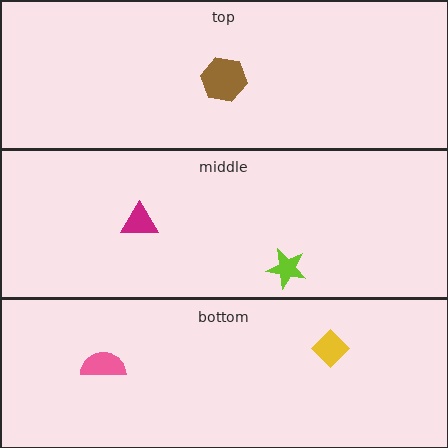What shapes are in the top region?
The brown hexagon.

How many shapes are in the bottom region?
2.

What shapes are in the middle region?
The lime star, the magenta triangle.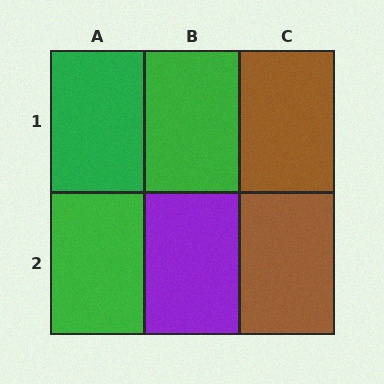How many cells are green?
3 cells are green.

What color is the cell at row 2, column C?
Brown.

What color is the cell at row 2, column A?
Green.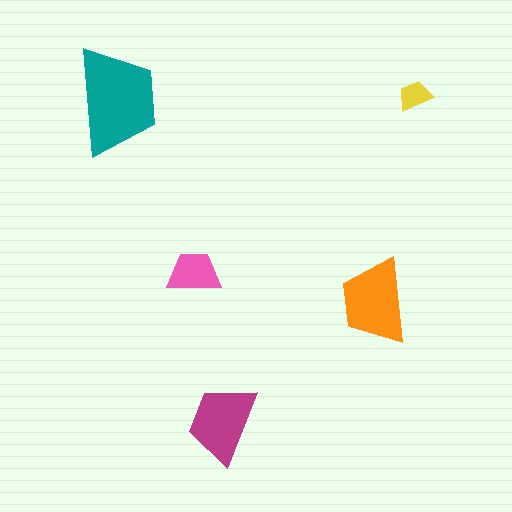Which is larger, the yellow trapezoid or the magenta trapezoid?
The magenta one.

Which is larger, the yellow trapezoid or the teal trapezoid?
The teal one.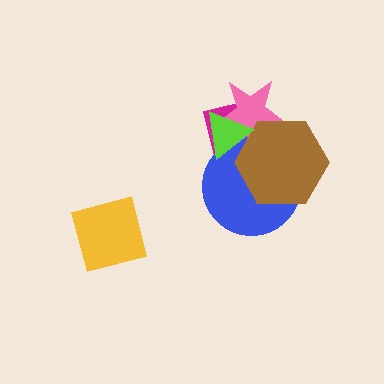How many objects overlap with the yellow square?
0 objects overlap with the yellow square.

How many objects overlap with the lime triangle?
4 objects overlap with the lime triangle.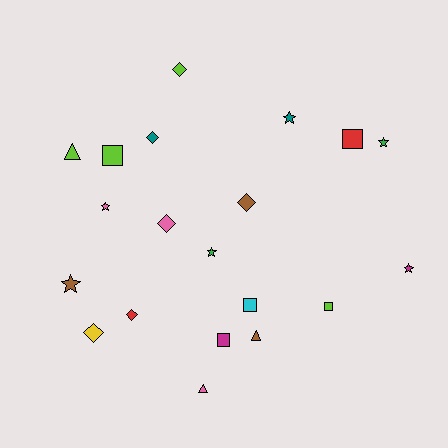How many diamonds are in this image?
There are 6 diamonds.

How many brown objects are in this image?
There are 3 brown objects.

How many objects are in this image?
There are 20 objects.